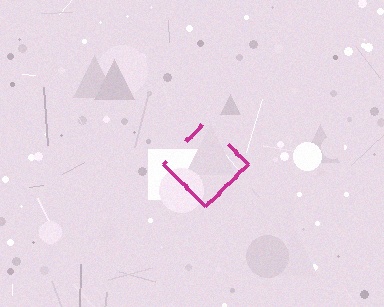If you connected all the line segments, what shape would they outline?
They would outline a diamond.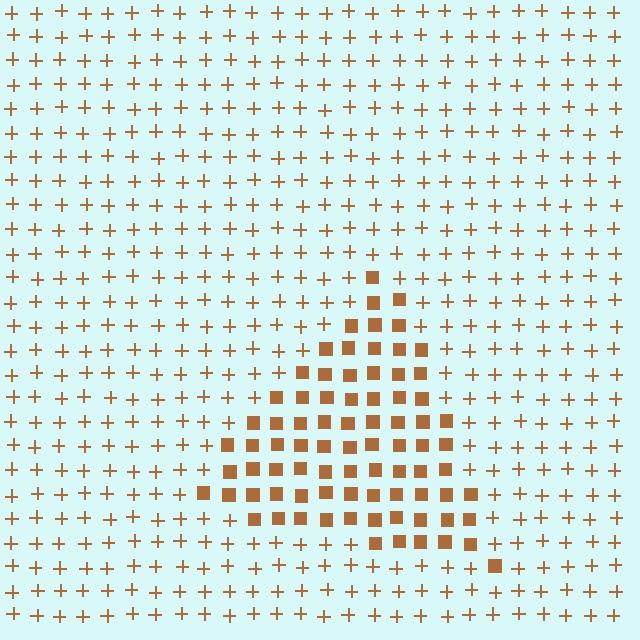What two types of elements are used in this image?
The image uses squares inside the triangle region and plus signs outside it.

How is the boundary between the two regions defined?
The boundary is defined by a change in element shape: squares inside vs. plus signs outside. All elements share the same color and spacing.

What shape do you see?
I see a triangle.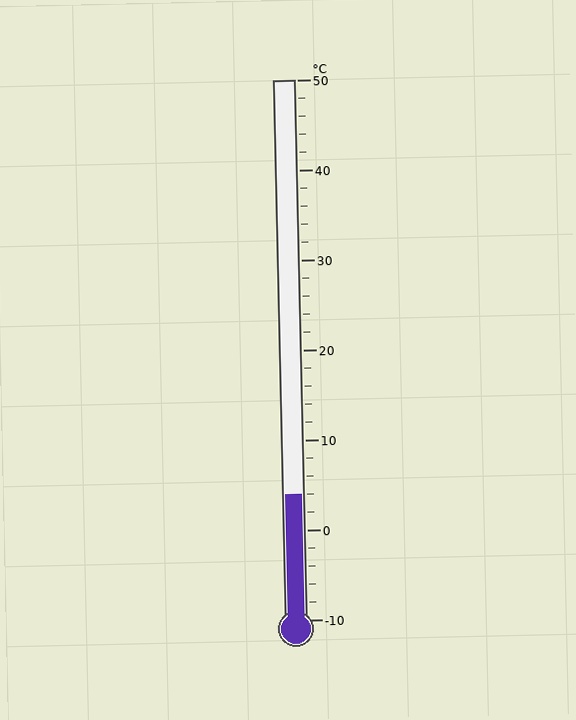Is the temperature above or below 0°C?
The temperature is above 0°C.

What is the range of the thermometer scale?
The thermometer scale ranges from -10°C to 50°C.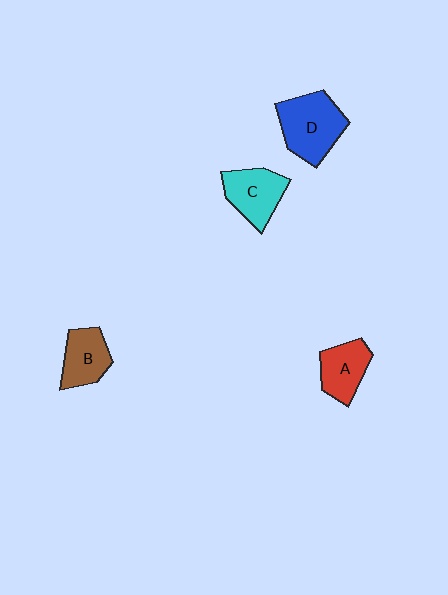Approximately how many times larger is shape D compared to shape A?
Approximately 1.5 times.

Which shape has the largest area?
Shape D (blue).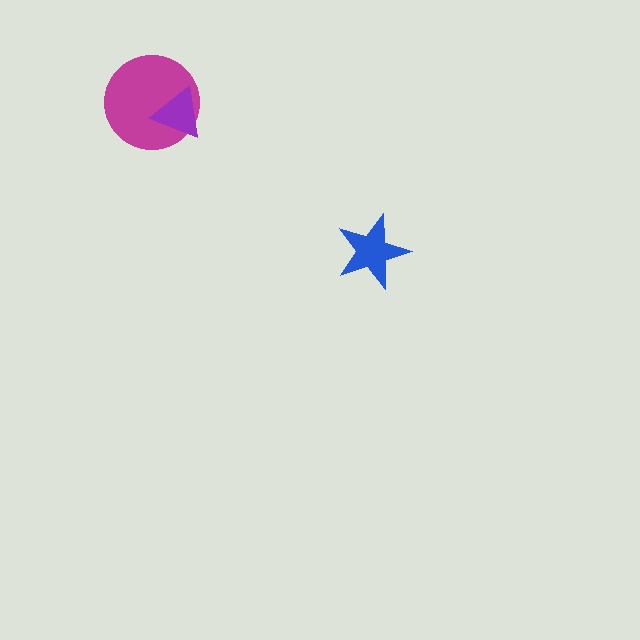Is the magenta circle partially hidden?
Yes, it is partially covered by another shape.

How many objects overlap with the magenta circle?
1 object overlaps with the magenta circle.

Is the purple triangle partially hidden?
No, no other shape covers it.